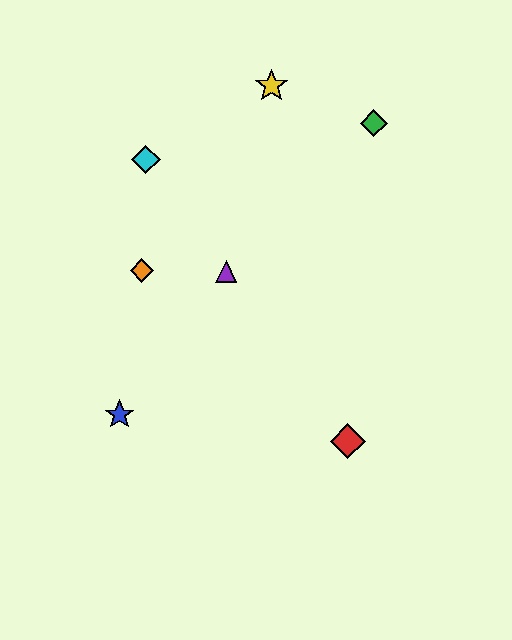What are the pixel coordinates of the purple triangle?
The purple triangle is at (226, 271).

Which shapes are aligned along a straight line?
The red diamond, the purple triangle, the cyan diamond are aligned along a straight line.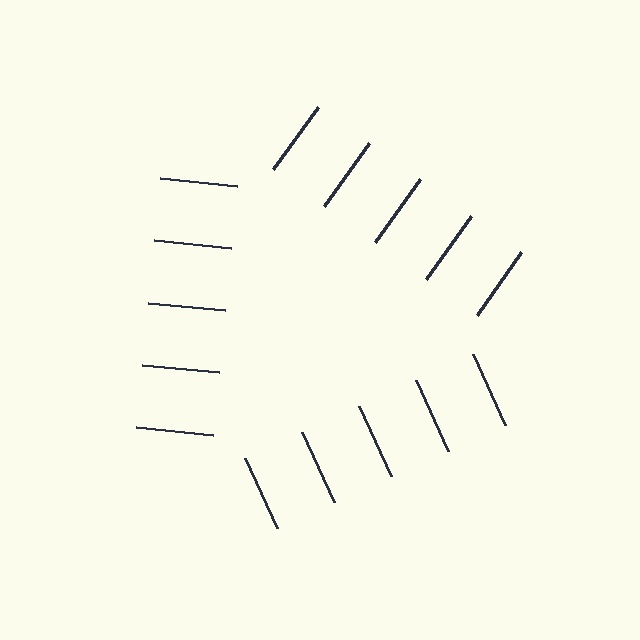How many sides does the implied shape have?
3 sides — the line-ends trace a triangle.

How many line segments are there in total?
15 — 5 along each of the 3 edges.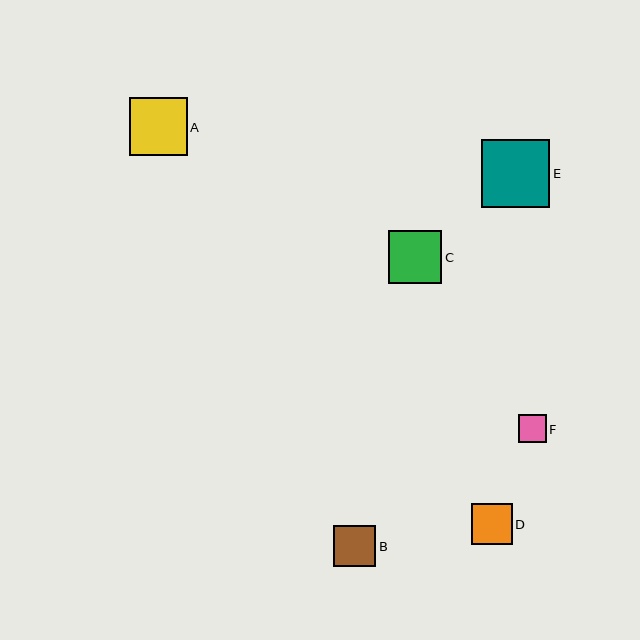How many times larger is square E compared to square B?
Square E is approximately 1.6 times the size of square B.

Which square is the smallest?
Square F is the smallest with a size of approximately 28 pixels.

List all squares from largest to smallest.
From largest to smallest: E, A, C, B, D, F.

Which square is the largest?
Square E is the largest with a size of approximately 68 pixels.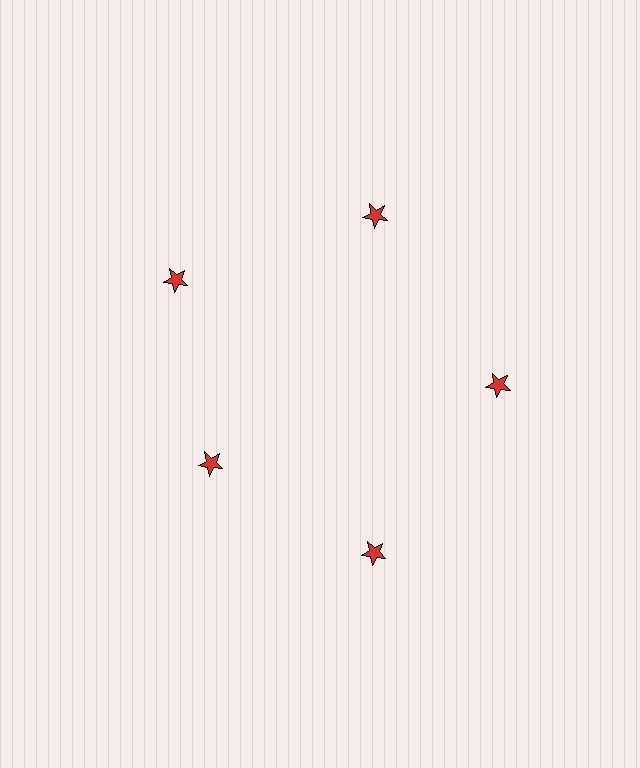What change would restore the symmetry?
The symmetry would be restored by moving it outward, back onto the ring so that all 5 stars sit at equal angles and equal distance from the center.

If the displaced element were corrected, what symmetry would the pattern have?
It would have 5-fold rotational symmetry — the pattern would map onto itself every 72 degrees.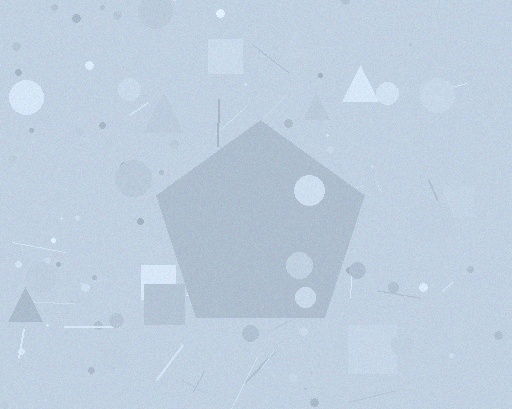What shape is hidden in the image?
A pentagon is hidden in the image.